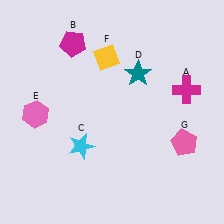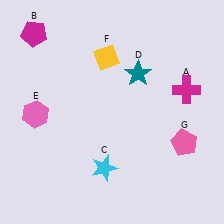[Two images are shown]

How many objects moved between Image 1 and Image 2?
2 objects moved between the two images.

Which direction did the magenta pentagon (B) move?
The magenta pentagon (B) moved left.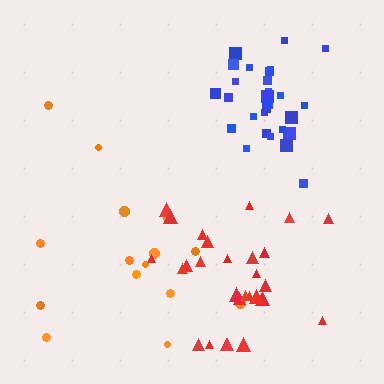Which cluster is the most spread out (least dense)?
Orange.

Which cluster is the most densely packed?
Blue.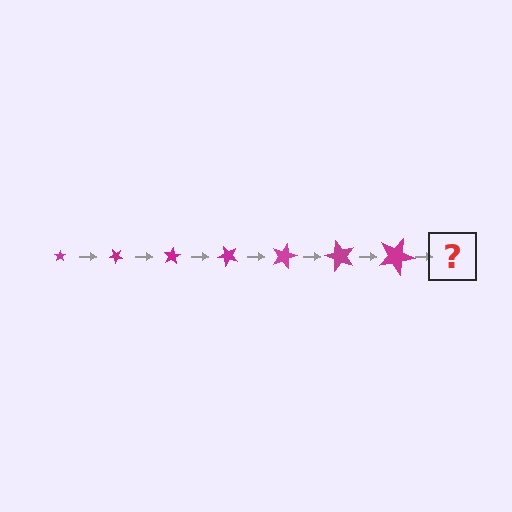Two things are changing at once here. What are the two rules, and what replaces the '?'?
The two rules are that the star grows larger each step and it rotates 40 degrees each step. The '?' should be a star, larger than the previous one and rotated 280 degrees from the start.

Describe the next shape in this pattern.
It should be a star, larger than the previous one and rotated 280 degrees from the start.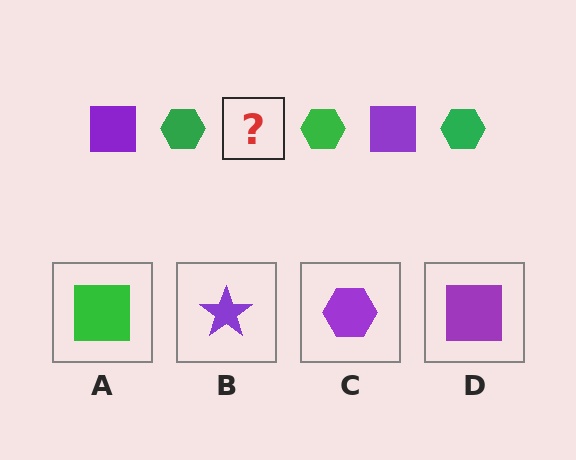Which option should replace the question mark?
Option D.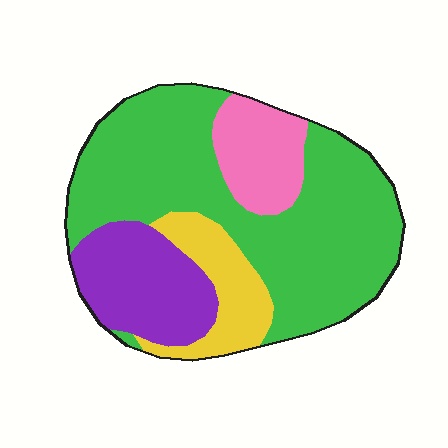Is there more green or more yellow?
Green.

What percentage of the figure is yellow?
Yellow takes up about one eighth (1/8) of the figure.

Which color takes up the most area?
Green, at roughly 55%.